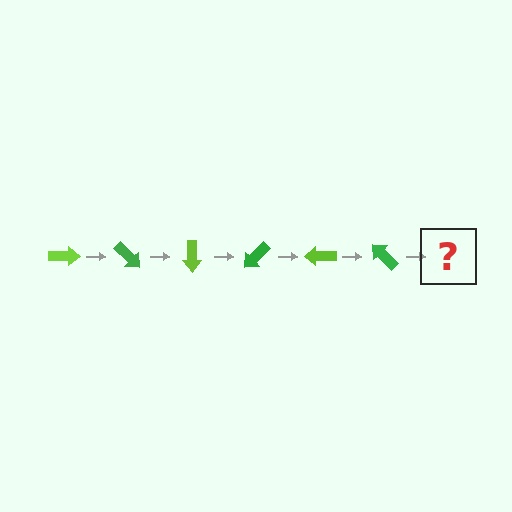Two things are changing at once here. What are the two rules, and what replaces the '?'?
The two rules are that it rotates 45 degrees each step and the color cycles through lime and green. The '?' should be a lime arrow, rotated 270 degrees from the start.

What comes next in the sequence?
The next element should be a lime arrow, rotated 270 degrees from the start.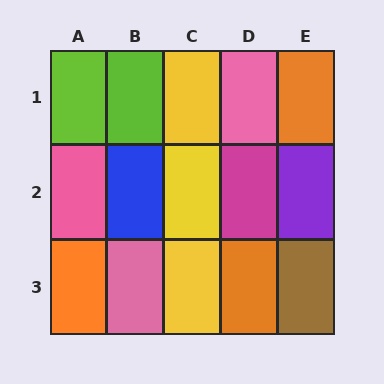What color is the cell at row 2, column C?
Yellow.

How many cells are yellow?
3 cells are yellow.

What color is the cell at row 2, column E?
Purple.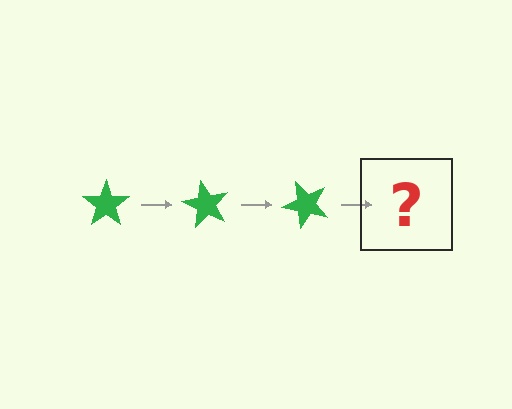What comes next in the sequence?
The next element should be a green star rotated 180 degrees.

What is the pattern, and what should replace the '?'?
The pattern is that the star rotates 60 degrees each step. The '?' should be a green star rotated 180 degrees.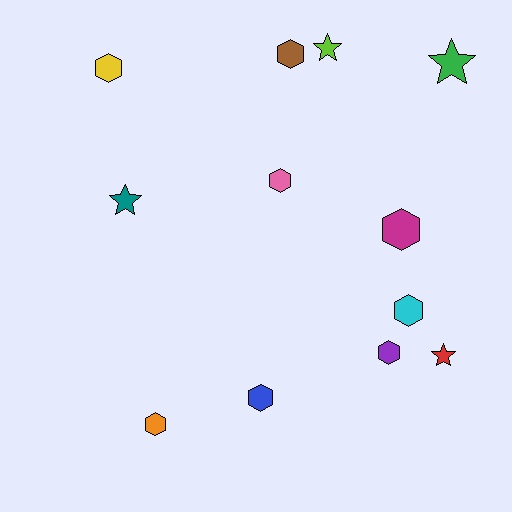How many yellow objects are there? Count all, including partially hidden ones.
There is 1 yellow object.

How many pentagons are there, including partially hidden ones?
There are no pentagons.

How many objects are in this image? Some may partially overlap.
There are 12 objects.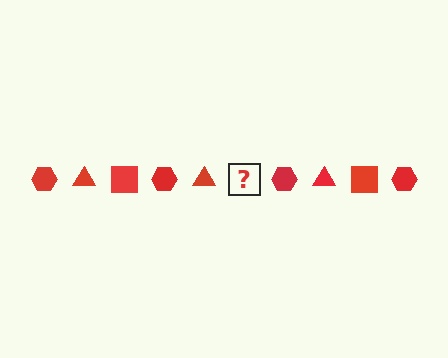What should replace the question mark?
The question mark should be replaced with a red square.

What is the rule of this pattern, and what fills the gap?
The rule is that the pattern cycles through hexagon, triangle, square shapes in red. The gap should be filled with a red square.